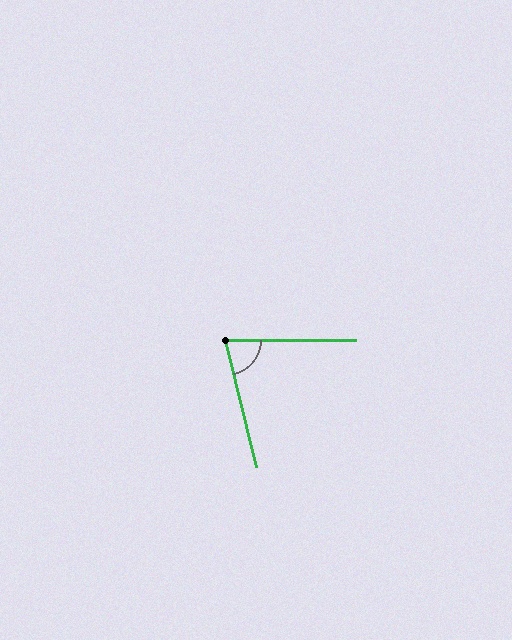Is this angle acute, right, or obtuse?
It is acute.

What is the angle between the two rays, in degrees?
Approximately 76 degrees.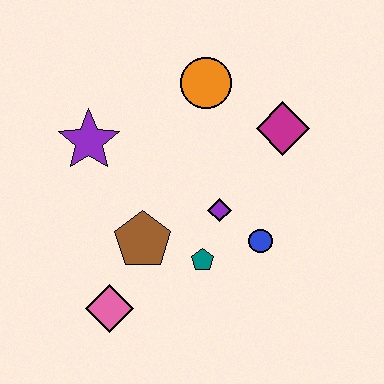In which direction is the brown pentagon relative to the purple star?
The brown pentagon is below the purple star.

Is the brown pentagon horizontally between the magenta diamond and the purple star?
Yes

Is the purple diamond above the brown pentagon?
Yes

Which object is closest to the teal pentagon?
The purple diamond is closest to the teal pentagon.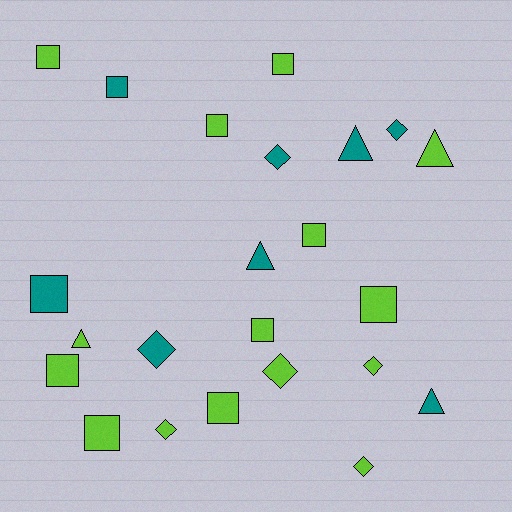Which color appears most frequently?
Lime, with 15 objects.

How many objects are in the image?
There are 23 objects.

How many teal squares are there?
There are 2 teal squares.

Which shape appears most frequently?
Square, with 11 objects.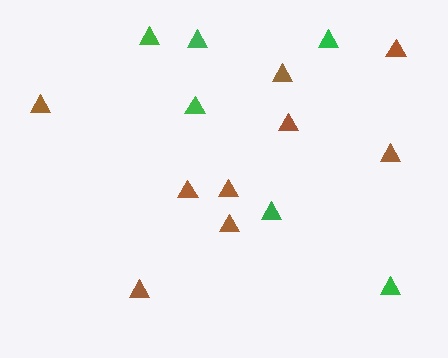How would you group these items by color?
There are 2 groups: one group of brown triangles (9) and one group of green triangles (6).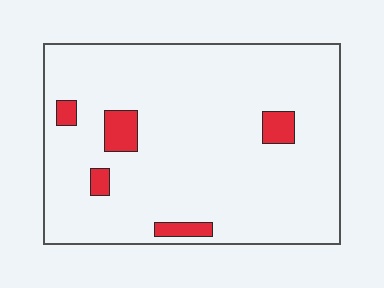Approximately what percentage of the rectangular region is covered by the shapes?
Approximately 5%.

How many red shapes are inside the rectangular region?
5.